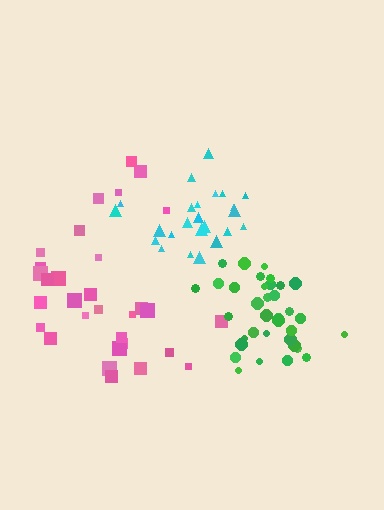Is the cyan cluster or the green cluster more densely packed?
Green.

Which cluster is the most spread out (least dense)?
Pink.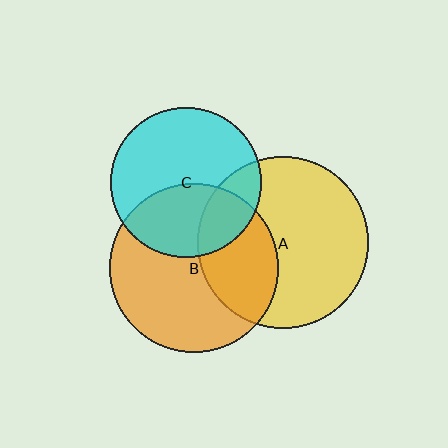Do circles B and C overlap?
Yes.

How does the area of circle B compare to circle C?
Approximately 1.3 times.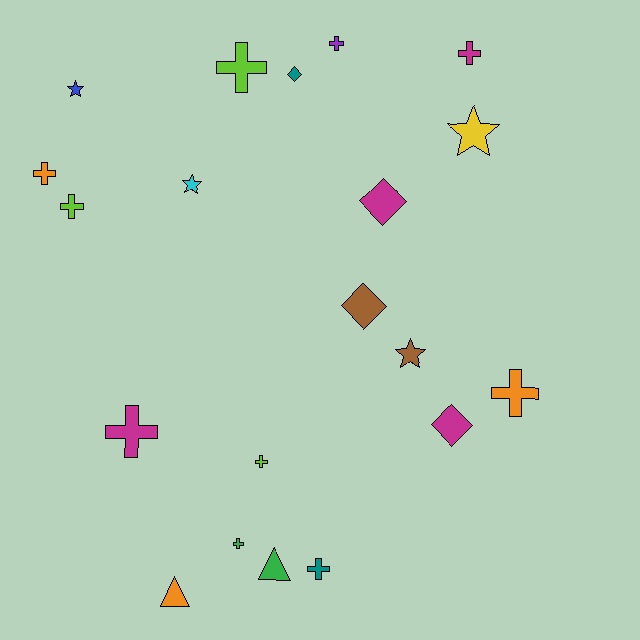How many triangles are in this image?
There are 2 triangles.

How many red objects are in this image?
There are no red objects.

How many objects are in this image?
There are 20 objects.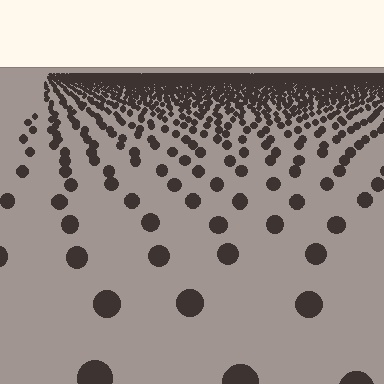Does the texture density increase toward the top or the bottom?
Density increases toward the top.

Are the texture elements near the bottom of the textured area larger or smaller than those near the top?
Larger. Near the bottom, elements are closer to the viewer and appear at a bigger on-screen size.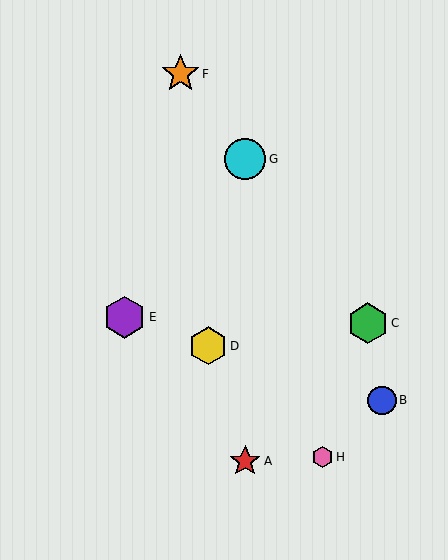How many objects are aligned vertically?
2 objects (A, G) are aligned vertically.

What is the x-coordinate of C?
Object C is at x≈368.